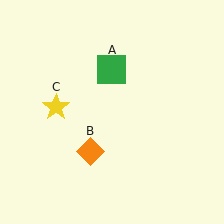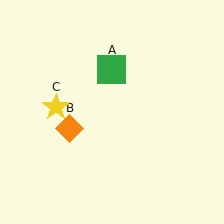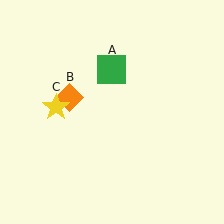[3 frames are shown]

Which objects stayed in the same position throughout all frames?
Green square (object A) and yellow star (object C) remained stationary.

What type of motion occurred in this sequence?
The orange diamond (object B) rotated clockwise around the center of the scene.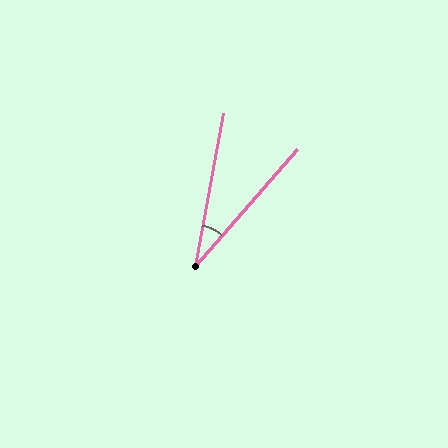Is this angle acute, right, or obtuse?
It is acute.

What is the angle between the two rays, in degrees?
Approximately 31 degrees.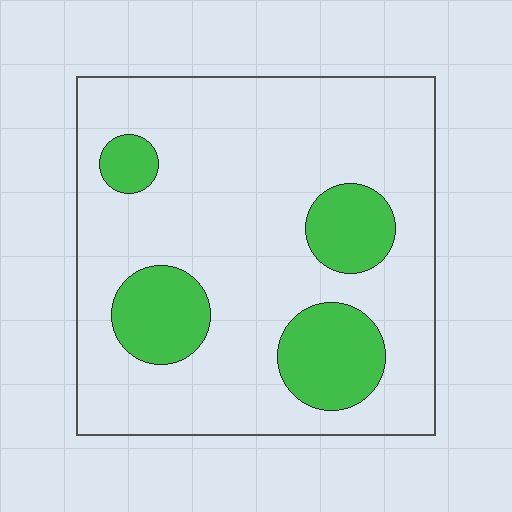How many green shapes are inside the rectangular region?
4.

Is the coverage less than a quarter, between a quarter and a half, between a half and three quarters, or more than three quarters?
Less than a quarter.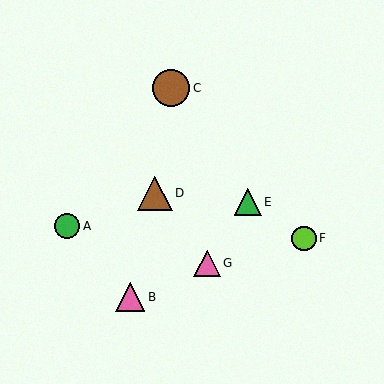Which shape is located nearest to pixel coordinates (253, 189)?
The green triangle (labeled E) at (248, 202) is nearest to that location.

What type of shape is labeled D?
Shape D is a brown triangle.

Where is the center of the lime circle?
The center of the lime circle is at (304, 239).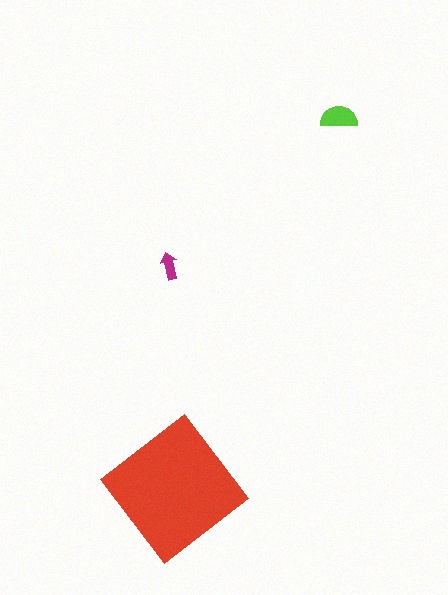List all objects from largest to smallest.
The red diamond, the lime semicircle, the magenta arrow.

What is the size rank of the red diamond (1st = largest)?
1st.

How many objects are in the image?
There are 3 objects in the image.